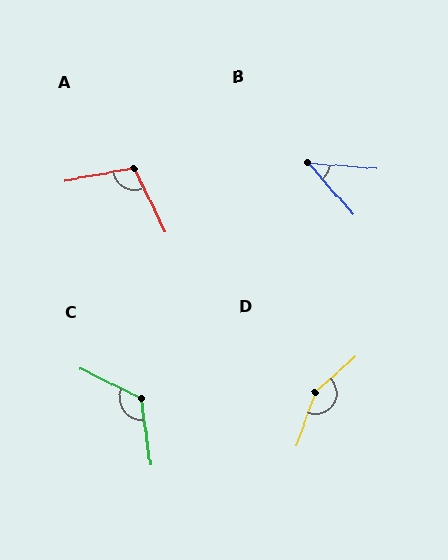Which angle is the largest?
D, at approximately 151 degrees.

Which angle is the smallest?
B, at approximately 44 degrees.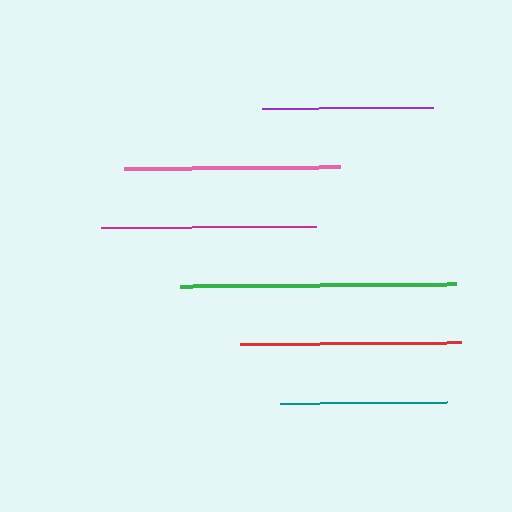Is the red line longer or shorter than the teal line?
The red line is longer than the teal line.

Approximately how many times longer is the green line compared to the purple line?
The green line is approximately 1.6 times the length of the purple line.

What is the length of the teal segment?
The teal segment is approximately 167 pixels long.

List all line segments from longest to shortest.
From longest to shortest: green, red, pink, magenta, purple, teal.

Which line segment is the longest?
The green line is the longest at approximately 276 pixels.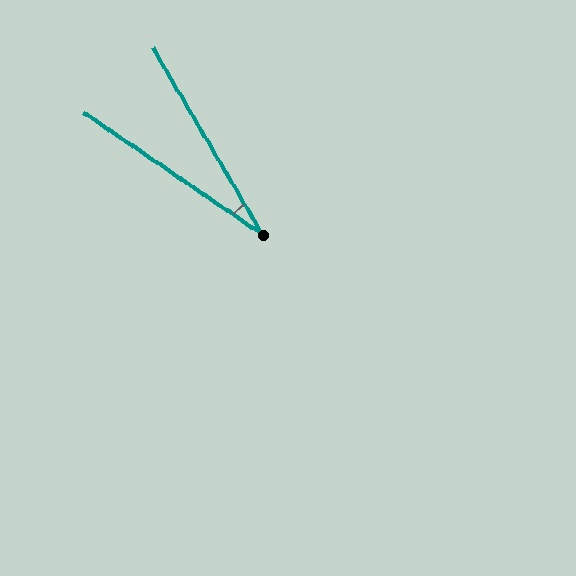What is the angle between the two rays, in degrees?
Approximately 25 degrees.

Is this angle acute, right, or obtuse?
It is acute.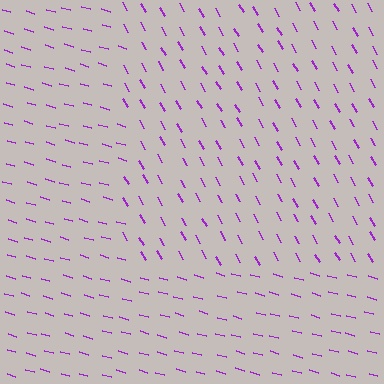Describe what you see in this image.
The image is filled with small purple line segments. A rectangle region in the image has lines oriented differently from the surrounding lines, creating a visible texture boundary.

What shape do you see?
I see a rectangle.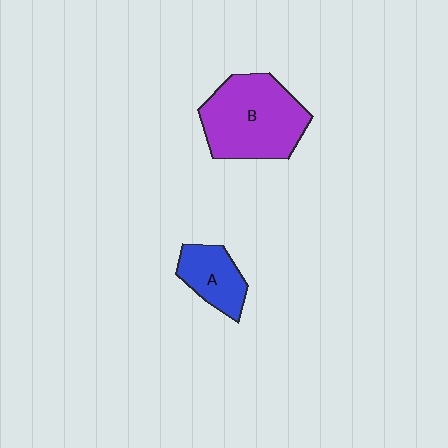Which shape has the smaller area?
Shape A (blue).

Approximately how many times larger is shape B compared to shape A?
Approximately 2.1 times.